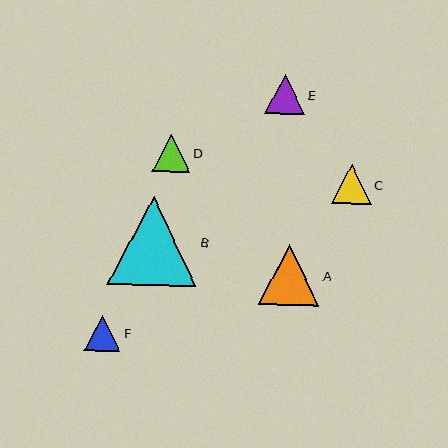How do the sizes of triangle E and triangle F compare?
Triangle E and triangle F are approximately the same size.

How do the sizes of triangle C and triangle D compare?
Triangle C and triangle D are approximately the same size.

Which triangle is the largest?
Triangle B is the largest with a size of approximately 89 pixels.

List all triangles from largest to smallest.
From largest to smallest: B, A, E, C, D, F.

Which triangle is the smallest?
Triangle F is the smallest with a size of approximately 36 pixels.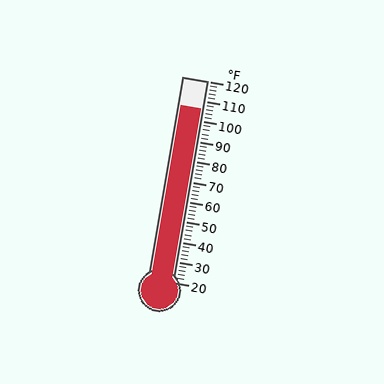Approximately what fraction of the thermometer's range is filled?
The thermometer is filled to approximately 85% of its range.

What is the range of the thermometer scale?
The thermometer scale ranges from 20°F to 120°F.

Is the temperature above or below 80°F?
The temperature is above 80°F.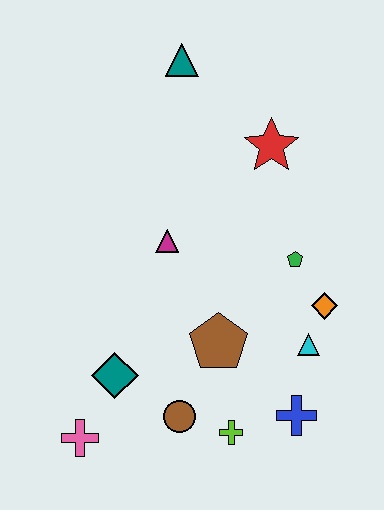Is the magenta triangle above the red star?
No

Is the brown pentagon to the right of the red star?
No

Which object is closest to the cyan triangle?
The orange diamond is closest to the cyan triangle.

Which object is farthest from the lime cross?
The teal triangle is farthest from the lime cross.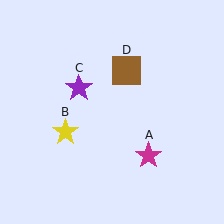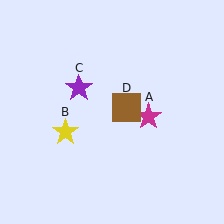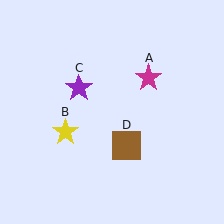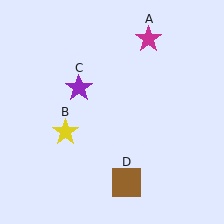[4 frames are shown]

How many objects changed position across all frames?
2 objects changed position: magenta star (object A), brown square (object D).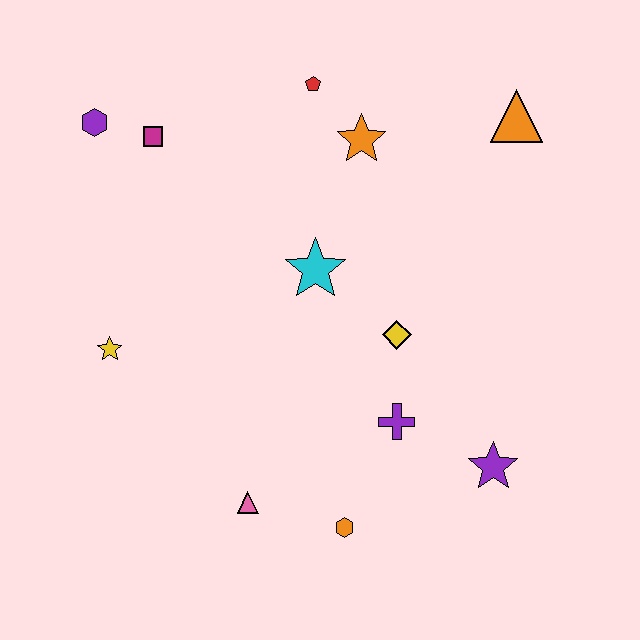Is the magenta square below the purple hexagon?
Yes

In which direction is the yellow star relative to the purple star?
The yellow star is to the left of the purple star.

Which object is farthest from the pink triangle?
The orange triangle is farthest from the pink triangle.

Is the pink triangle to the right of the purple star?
No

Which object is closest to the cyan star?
The yellow diamond is closest to the cyan star.